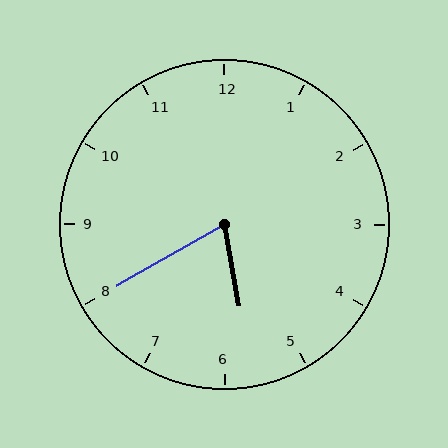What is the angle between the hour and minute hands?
Approximately 70 degrees.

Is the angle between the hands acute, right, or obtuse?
It is acute.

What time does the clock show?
5:40.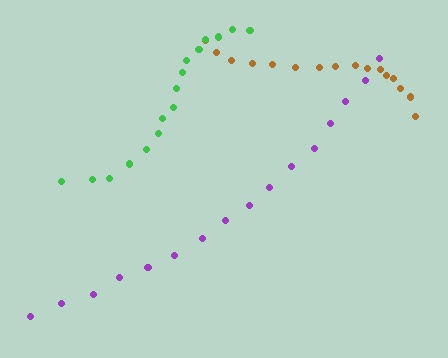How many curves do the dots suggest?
There are 3 distinct paths.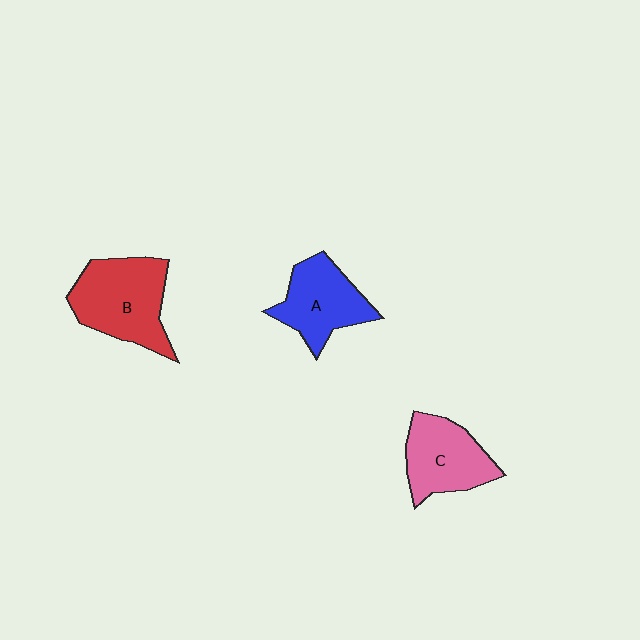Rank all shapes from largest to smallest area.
From largest to smallest: B (red), C (pink), A (blue).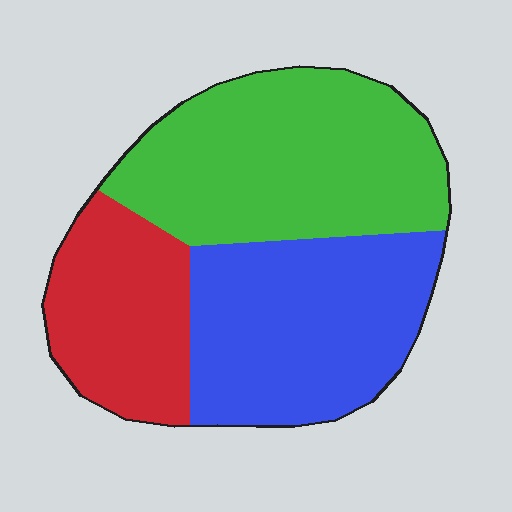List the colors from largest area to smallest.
From largest to smallest: green, blue, red.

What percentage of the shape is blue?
Blue covers about 35% of the shape.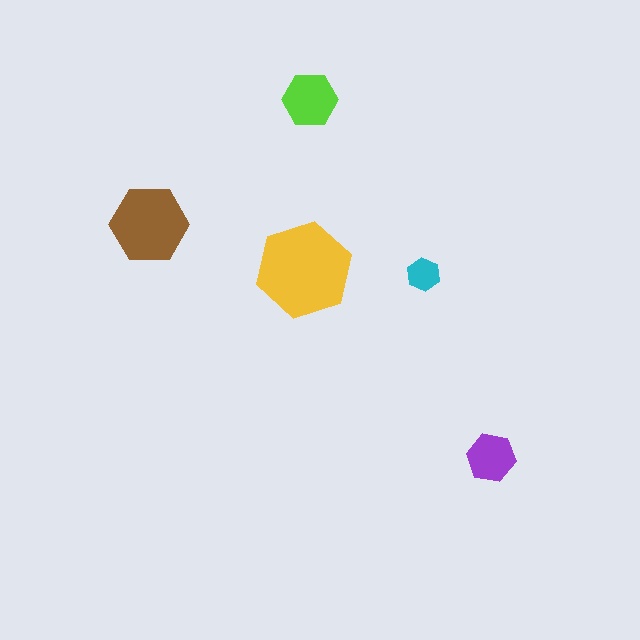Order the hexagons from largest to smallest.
the yellow one, the brown one, the lime one, the purple one, the cyan one.